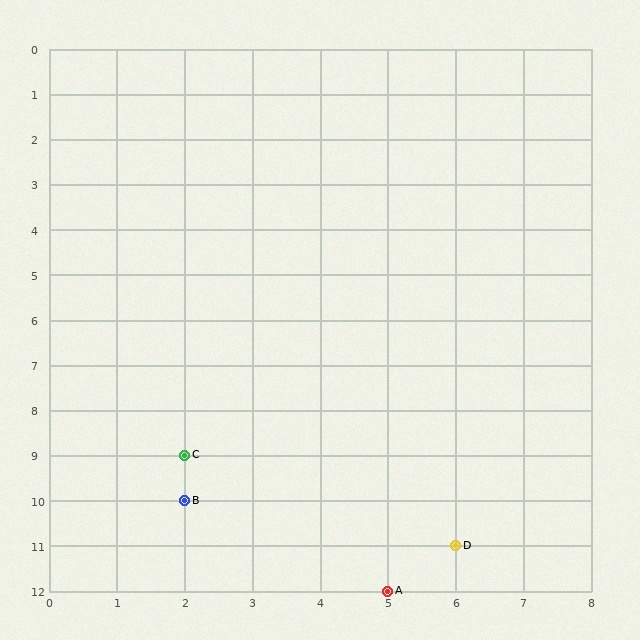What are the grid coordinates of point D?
Point D is at grid coordinates (6, 11).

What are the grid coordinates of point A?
Point A is at grid coordinates (5, 12).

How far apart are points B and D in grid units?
Points B and D are 4 columns and 1 row apart (about 4.1 grid units diagonally).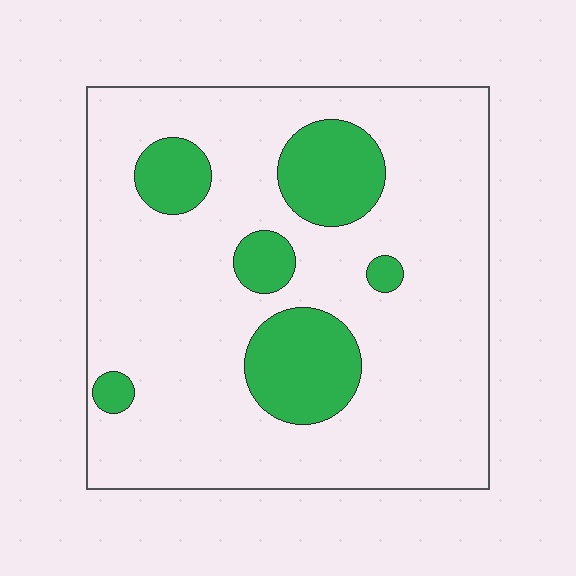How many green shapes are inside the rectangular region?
6.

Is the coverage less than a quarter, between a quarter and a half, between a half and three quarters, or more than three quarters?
Less than a quarter.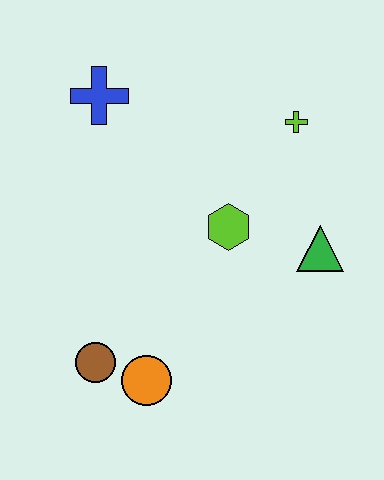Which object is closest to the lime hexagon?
The green triangle is closest to the lime hexagon.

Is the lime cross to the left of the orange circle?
No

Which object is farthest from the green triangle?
The blue cross is farthest from the green triangle.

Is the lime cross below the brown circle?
No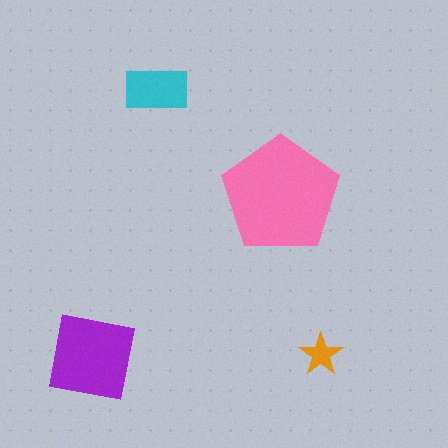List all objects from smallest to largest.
The orange star, the cyan rectangle, the purple square, the pink pentagon.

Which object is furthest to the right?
The orange star is rightmost.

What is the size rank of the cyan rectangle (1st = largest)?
3rd.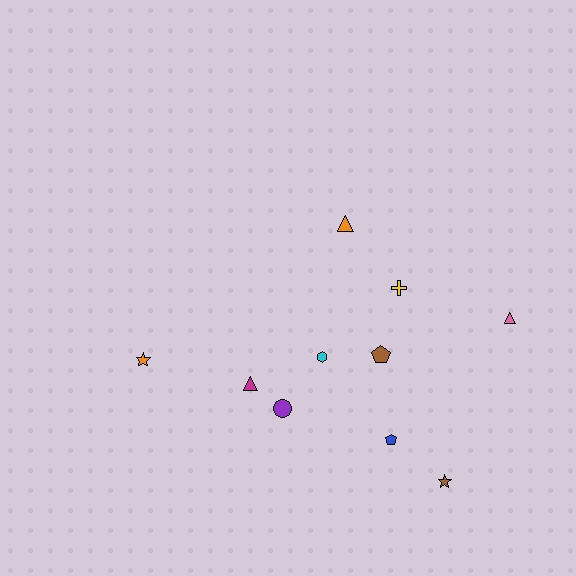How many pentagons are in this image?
There are 2 pentagons.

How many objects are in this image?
There are 10 objects.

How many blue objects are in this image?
There is 1 blue object.